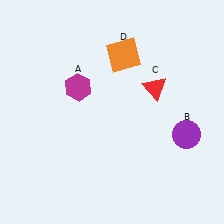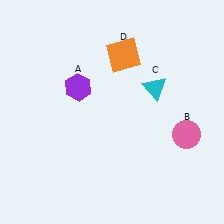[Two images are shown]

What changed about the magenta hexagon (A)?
In Image 1, A is magenta. In Image 2, it changed to purple.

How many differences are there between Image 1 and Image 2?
There are 3 differences between the two images.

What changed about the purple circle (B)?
In Image 1, B is purple. In Image 2, it changed to pink.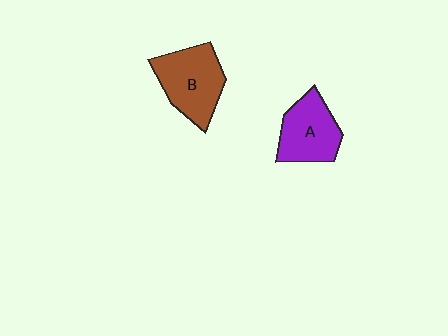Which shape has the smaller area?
Shape A (purple).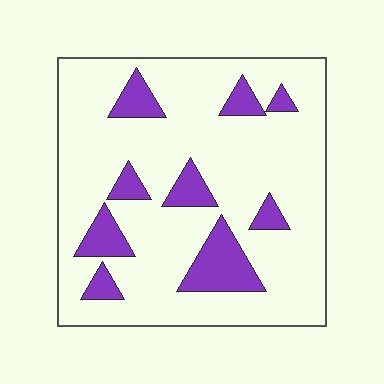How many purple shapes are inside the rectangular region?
9.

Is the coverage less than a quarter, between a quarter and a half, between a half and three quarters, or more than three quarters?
Less than a quarter.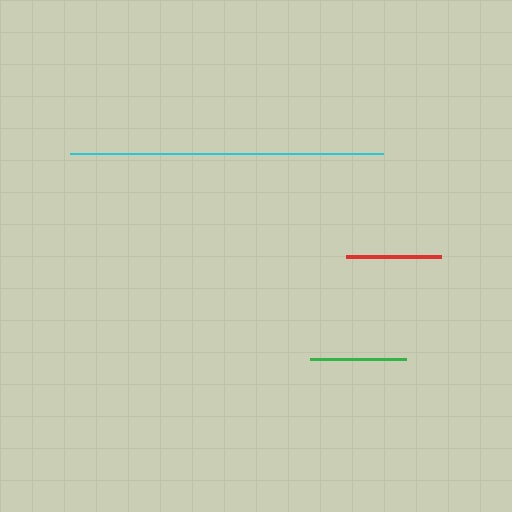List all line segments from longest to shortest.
From longest to shortest: cyan, green, red.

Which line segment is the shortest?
The red line is the shortest at approximately 94 pixels.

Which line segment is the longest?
The cyan line is the longest at approximately 314 pixels.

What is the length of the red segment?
The red segment is approximately 94 pixels long.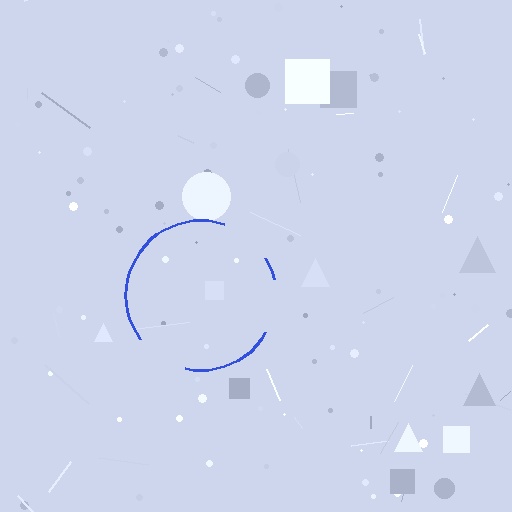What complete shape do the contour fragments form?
The contour fragments form a circle.